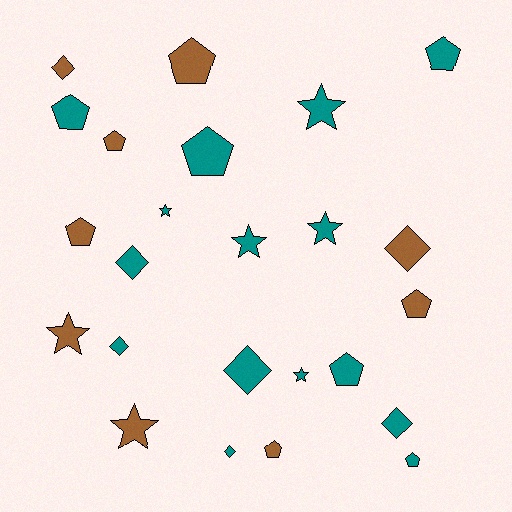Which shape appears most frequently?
Pentagon, with 10 objects.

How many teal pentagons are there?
There are 5 teal pentagons.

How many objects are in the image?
There are 24 objects.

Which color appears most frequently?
Teal, with 15 objects.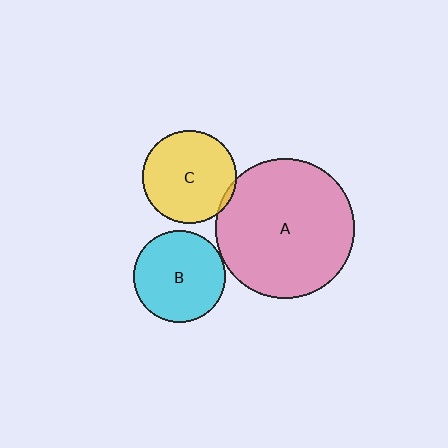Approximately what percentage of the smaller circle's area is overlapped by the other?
Approximately 5%.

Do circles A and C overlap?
Yes.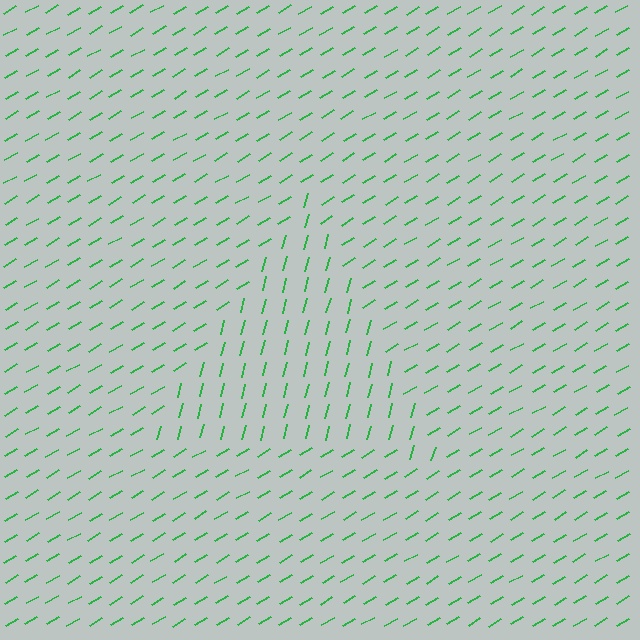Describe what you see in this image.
The image is filled with small green line segments. A triangle region in the image has lines oriented differently from the surrounding lines, creating a visible texture boundary.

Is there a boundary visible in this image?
Yes, there is a texture boundary formed by a change in line orientation.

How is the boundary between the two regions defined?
The boundary is defined purely by a change in line orientation (approximately 45 degrees difference). All lines are the same color and thickness.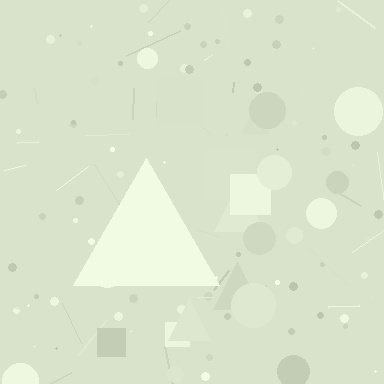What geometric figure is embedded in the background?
A triangle is embedded in the background.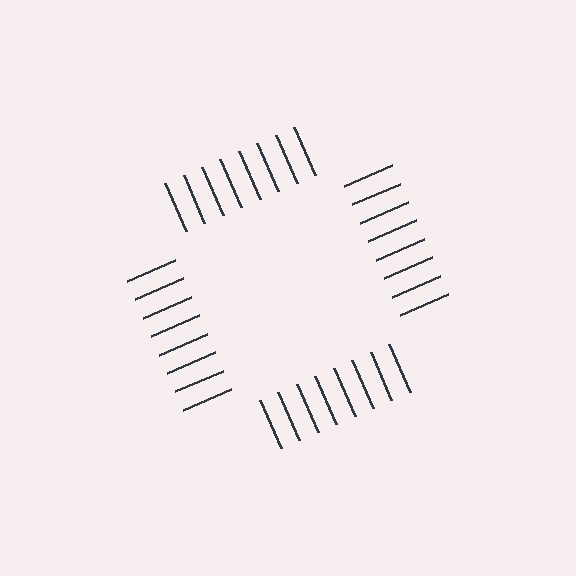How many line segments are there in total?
32 — 8 along each of the 4 edges.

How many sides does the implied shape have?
4 sides — the line-ends trace a square.